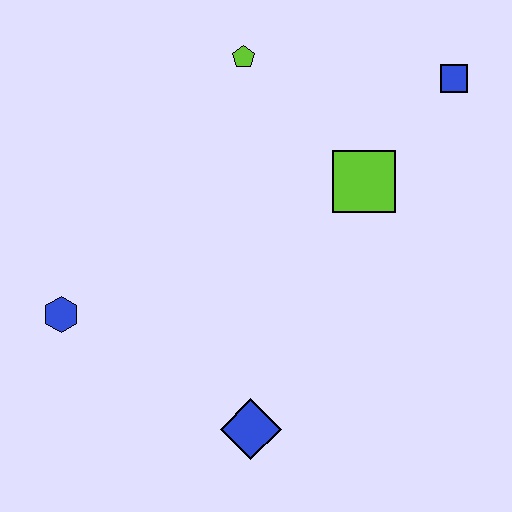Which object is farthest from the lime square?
The blue hexagon is farthest from the lime square.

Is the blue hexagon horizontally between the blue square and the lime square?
No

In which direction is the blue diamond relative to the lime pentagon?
The blue diamond is below the lime pentagon.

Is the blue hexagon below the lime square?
Yes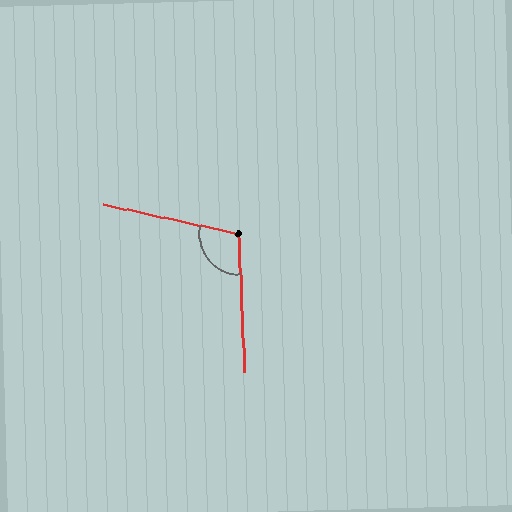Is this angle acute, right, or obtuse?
It is obtuse.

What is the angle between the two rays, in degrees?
Approximately 105 degrees.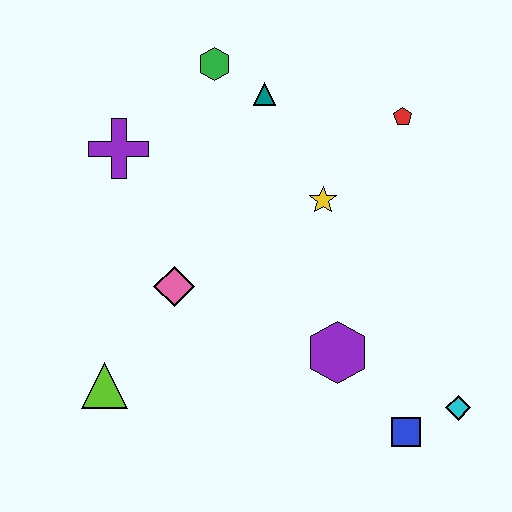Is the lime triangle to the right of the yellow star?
No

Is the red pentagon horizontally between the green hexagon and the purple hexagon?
No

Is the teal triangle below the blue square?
No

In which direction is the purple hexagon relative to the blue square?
The purple hexagon is above the blue square.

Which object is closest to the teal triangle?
The green hexagon is closest to the teal triangle.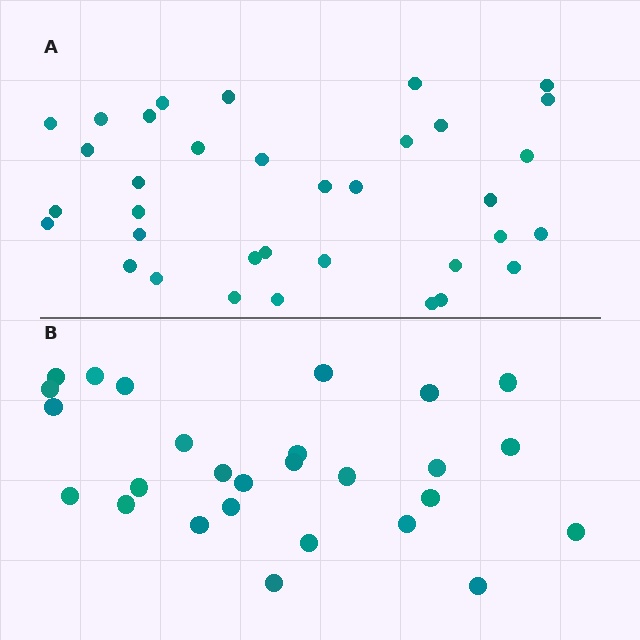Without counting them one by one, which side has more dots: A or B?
Region A (the top region) has more dots.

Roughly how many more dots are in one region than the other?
Region A has roughly 8 or so more dots than region B.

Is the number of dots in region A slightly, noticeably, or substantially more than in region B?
Region A has noticeably more, but not dramatically so. The ratio is roughly 1.3 to 1.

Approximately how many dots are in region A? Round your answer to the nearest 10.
About 40 dots. (The exact count is 35, which rounds to 40.)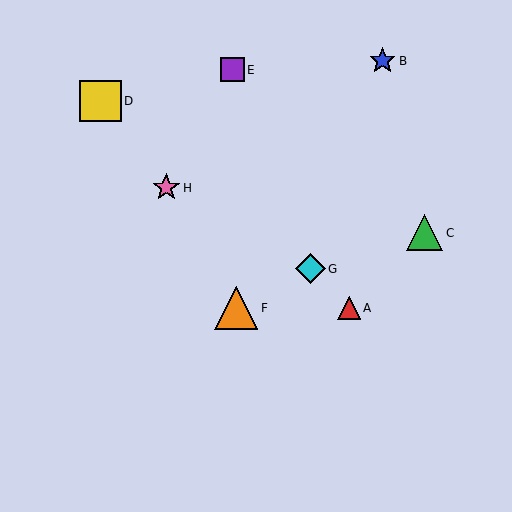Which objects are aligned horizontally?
Objects A, F are aligned horizontally.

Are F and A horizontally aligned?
Yes, both are at y≈308.